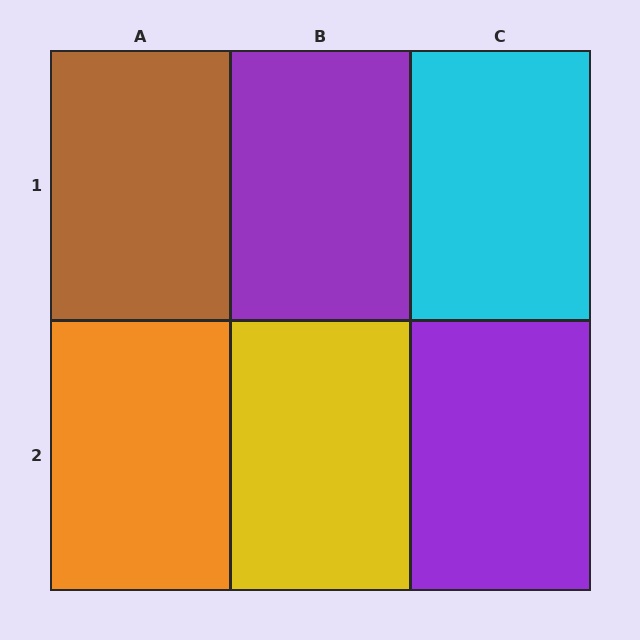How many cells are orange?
1 cell is orange.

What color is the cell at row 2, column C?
Purple.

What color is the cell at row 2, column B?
Yellow.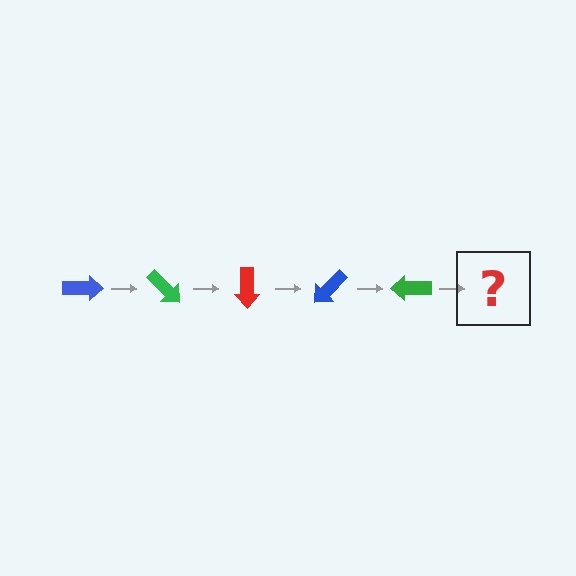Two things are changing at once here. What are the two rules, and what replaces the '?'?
The two rules are that it rotates 45 degrees each step and the color cycles through blue, green, and red. The '?' should be a red arrow, rotated 225 degrees from the start.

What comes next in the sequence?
The next element should be a red arrow, rotated 225 degrees from the start.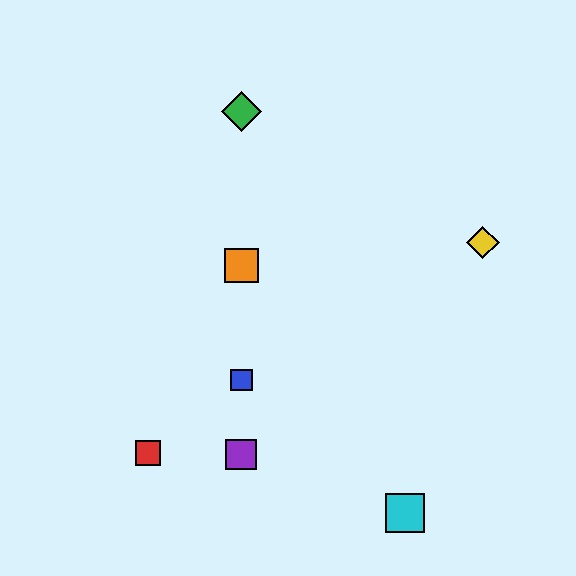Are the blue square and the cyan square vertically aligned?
No, the blue square is at x≈241 and the cyan square is at x≈405.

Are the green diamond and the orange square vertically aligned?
Yes, both are at x≈241.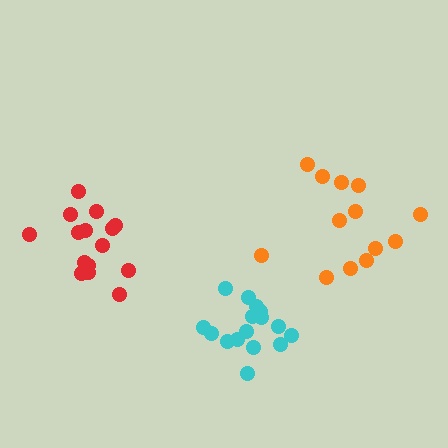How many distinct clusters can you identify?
There are 3 distinct clusters.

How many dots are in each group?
Group 1: 13 dots, Group 2: 16 dots, Group 3: 15 dots (44 total).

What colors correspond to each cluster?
The clusters are colored: orange, cyan, red.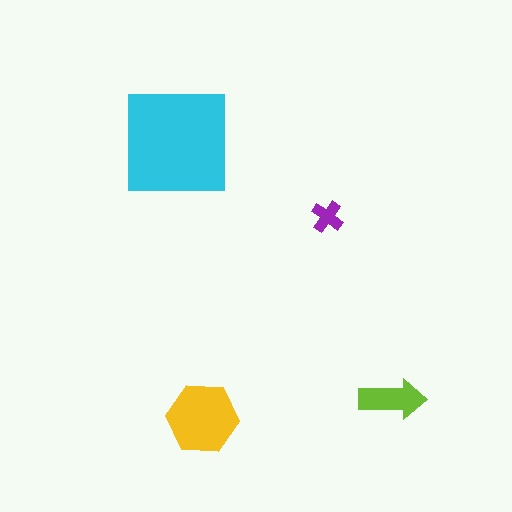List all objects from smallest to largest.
The purple cross, the lime arrow, the yellow hexagon, the cyan square.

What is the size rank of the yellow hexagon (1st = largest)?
2nd.